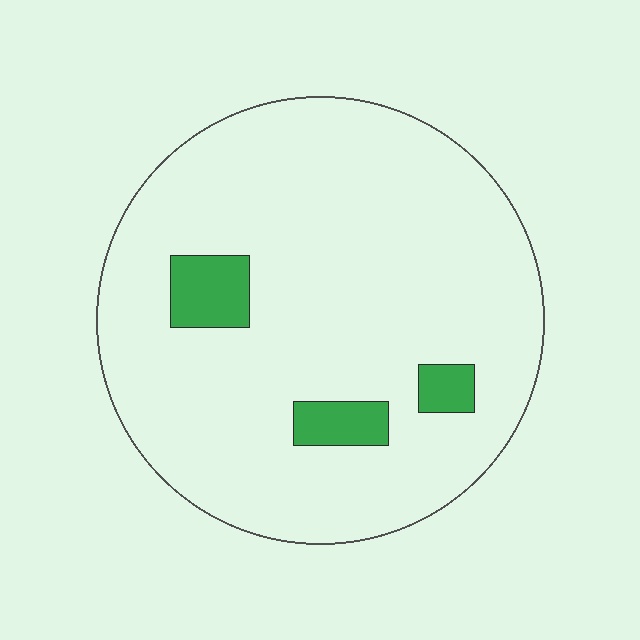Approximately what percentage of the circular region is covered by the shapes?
Approximately 10%.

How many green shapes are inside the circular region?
3.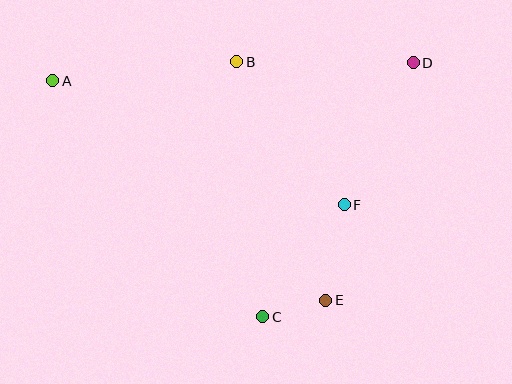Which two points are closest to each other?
Points C and E are closest to each other.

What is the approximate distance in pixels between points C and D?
The distance between C and D is approximately 295 pixels.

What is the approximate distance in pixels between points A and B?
The distance between A and B is approximately 185 pixels.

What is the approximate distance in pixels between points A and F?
The distance between A and F is approximately 317 pixels.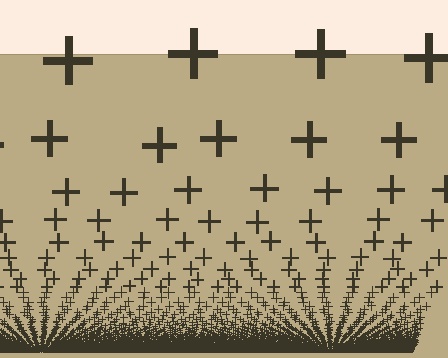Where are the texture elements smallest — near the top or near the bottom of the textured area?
Near the bottom.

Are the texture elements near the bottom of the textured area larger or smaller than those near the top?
Smaller. The gradient is inverted — elements near the bottom are smaller and denser.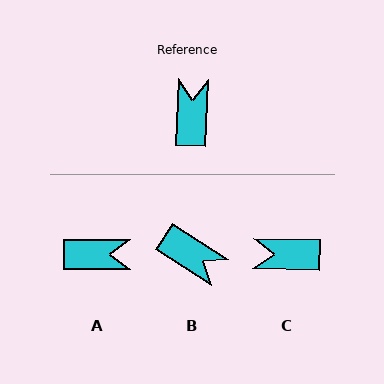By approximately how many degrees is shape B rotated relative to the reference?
Approximately 120 degrees clockwise.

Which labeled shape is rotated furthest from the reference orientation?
B, about 120 degrees away.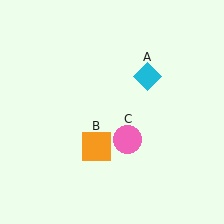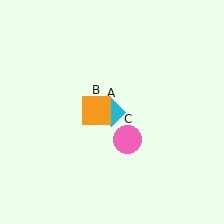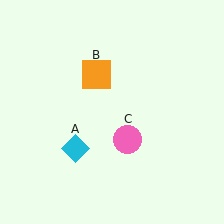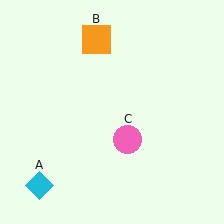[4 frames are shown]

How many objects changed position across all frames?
2 objects changed position: cyan diamond (object A), orange square (object B).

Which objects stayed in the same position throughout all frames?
Pink circle (object C) remained stationary.